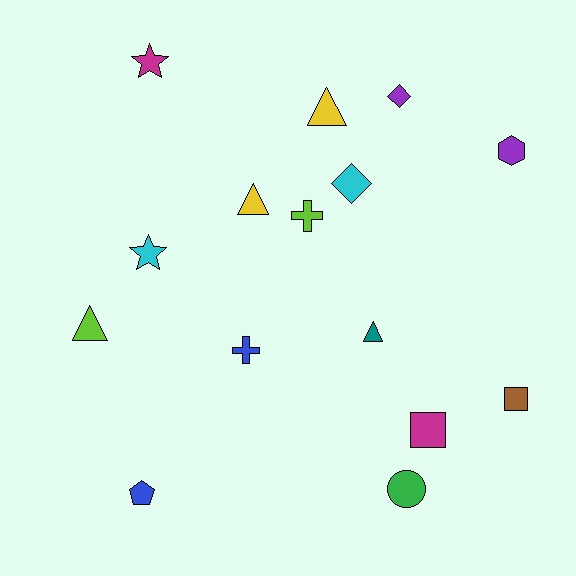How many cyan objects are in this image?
There are 2 cyan objects.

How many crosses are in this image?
There are 2 crosses.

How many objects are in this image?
There are 15 objects.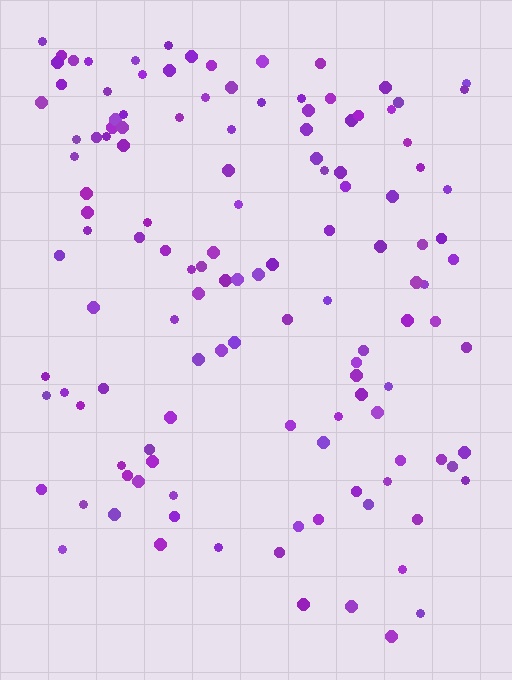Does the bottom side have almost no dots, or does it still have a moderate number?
Still a moderate number, just noticeably fewer than the top.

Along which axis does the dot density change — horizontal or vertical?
Vertical.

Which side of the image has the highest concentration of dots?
The top.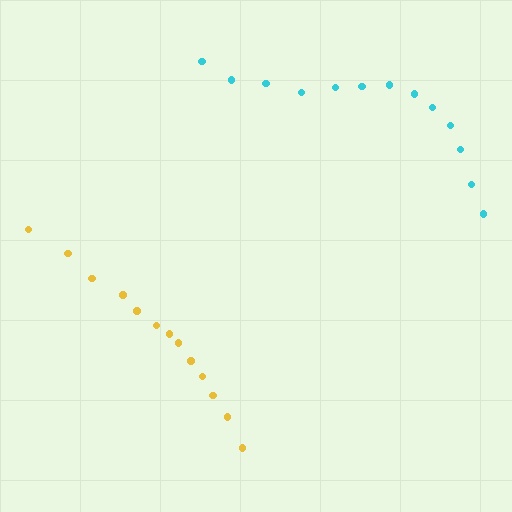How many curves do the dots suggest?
There are 2 distinct paths.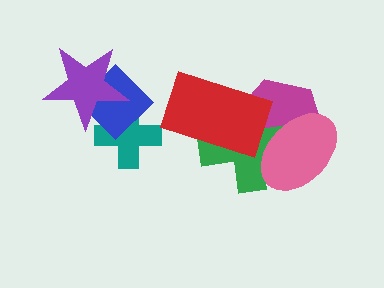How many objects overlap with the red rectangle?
2 objects overlap with the red rectangle.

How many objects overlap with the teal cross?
2 objects overlap with the teal cross.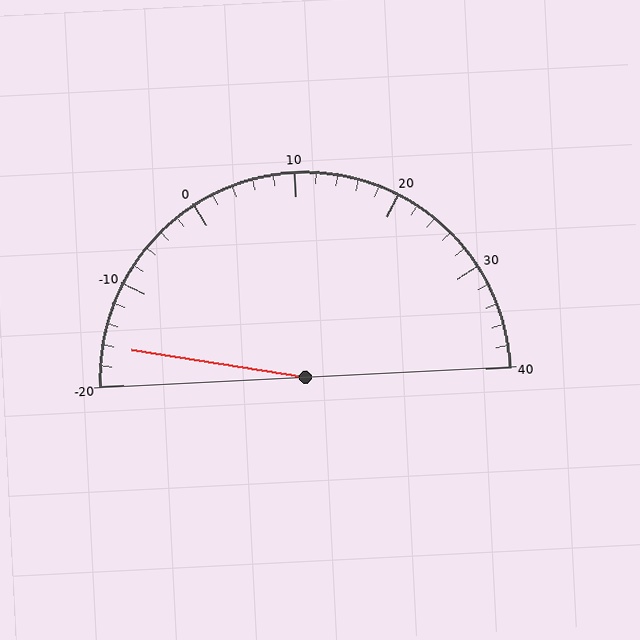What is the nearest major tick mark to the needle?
The nearest major tick mark is -20.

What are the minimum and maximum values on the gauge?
The gauge ranges from -20 to 40.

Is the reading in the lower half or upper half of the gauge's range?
The reading is in the lower half of the range (-20 to 40).